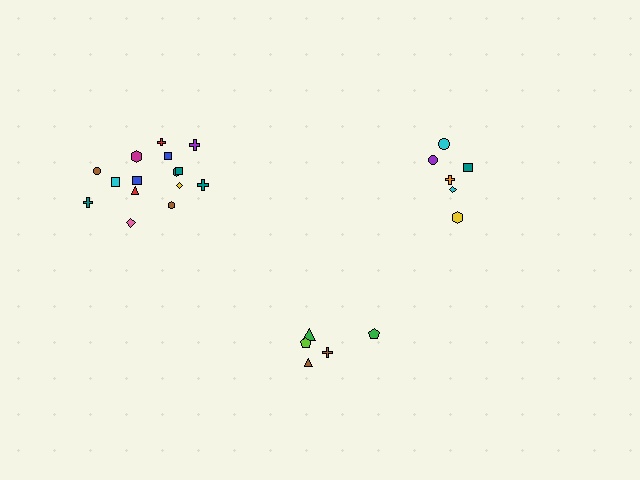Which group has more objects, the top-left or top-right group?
The top-left group.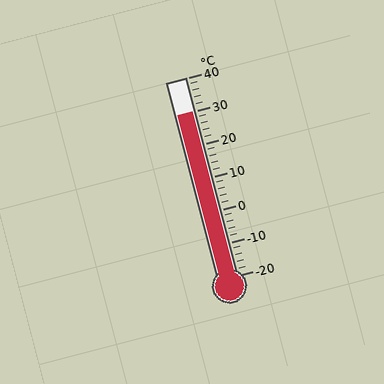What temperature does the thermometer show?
The thermometer shows approximately 30°C.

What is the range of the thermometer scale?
The thermometer scale ranges from -20°C to 40°C.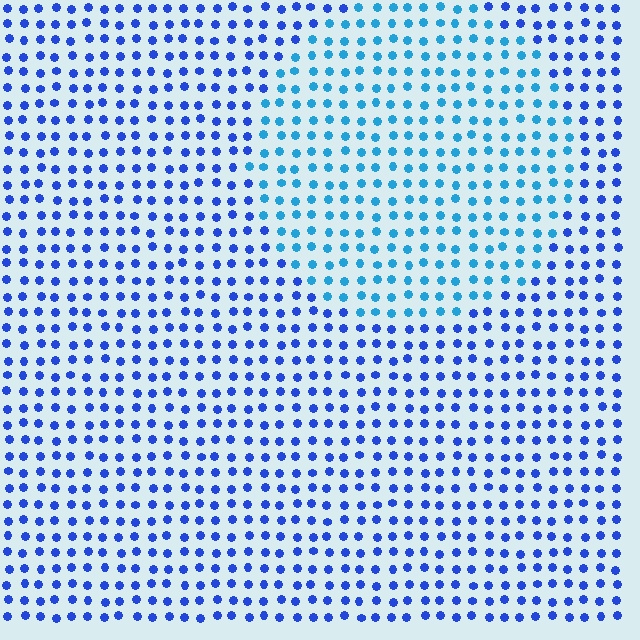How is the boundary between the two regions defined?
The boundary is defined purely by a slight shift in hue (about 30 degrees). Spacing, size, and orientation are identical on both sides.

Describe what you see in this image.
The image is filled with small blue elements in a uniform arrangement. A circle-shaped region is visible where the elements are tinted to a slightly different hue, forming a subtle color boundary.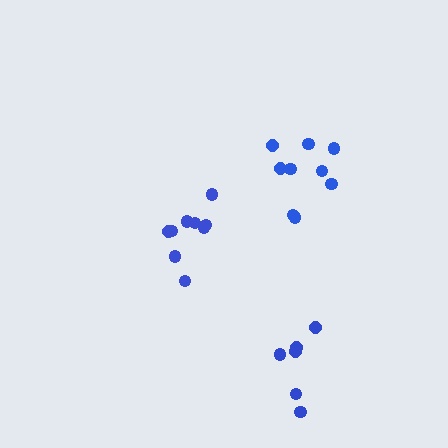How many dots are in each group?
Group 1: 6 dots, Group 2: 9 dots, Group 3: 9 dots (24 total).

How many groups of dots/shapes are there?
There are 3 groups.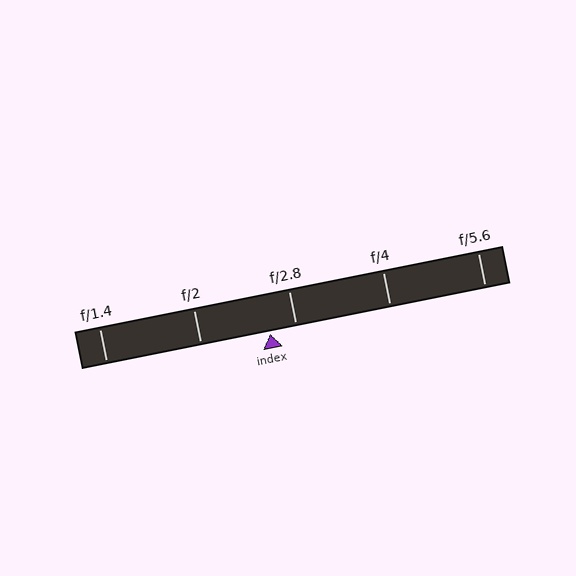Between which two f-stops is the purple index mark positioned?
The index mark is between f/2 and f/2.8.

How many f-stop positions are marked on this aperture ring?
There are 5 f-stop positions marked.